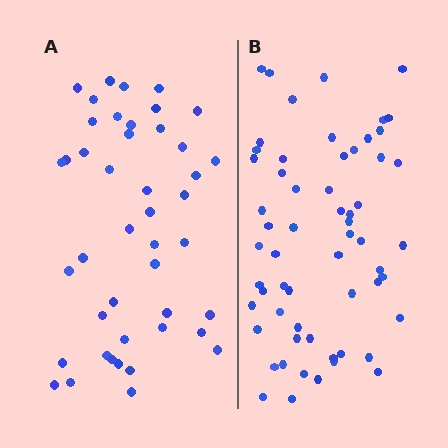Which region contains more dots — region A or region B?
Region B (the right region) has more dots.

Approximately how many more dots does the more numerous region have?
Region B has approximately 15 more dots than region A.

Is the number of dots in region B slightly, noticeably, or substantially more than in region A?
Region B has noticeably more, but not dramatically so. The ratio is roughly 1.4 to 1.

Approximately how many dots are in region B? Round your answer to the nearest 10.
About 60 dots.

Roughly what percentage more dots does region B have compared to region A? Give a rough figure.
About 35% more.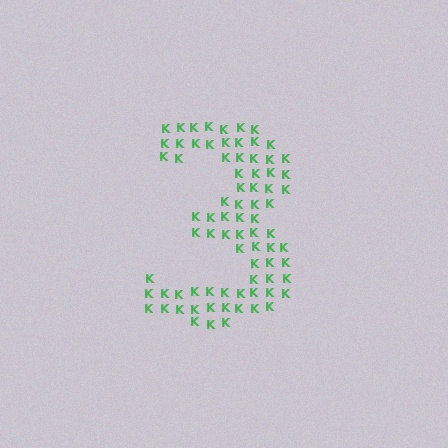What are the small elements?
The small elements are letter K's.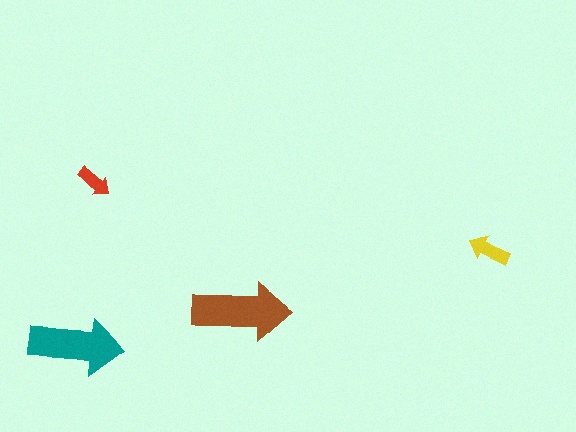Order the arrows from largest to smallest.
the brown one, the teal one, the yellow one, the red one.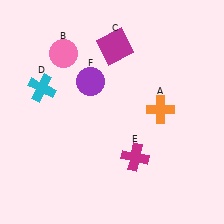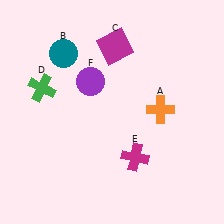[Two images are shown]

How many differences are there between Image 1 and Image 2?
There are 2 differences between the two images.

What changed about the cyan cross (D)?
In Image 1, D is cyan. In Image 2, it changed to green.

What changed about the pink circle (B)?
In Image 1, B is pink. In Image 2, it changed to teal.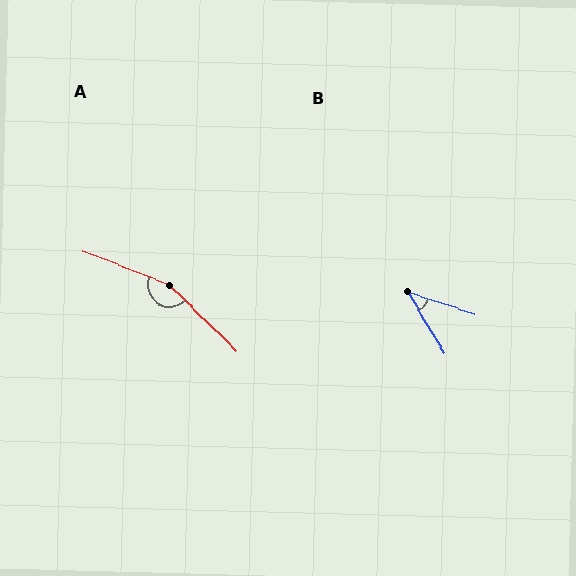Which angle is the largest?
A, at approximately 157 degrees.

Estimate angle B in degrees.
Approximately 41 degrees.